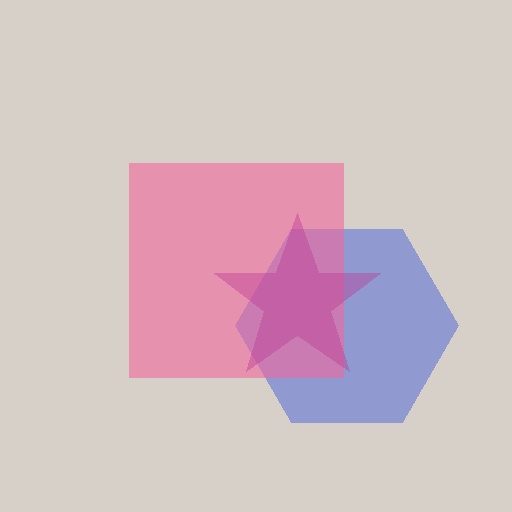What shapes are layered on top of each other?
The layered shapes are: a blue hexagon, a pink square, a magenta star.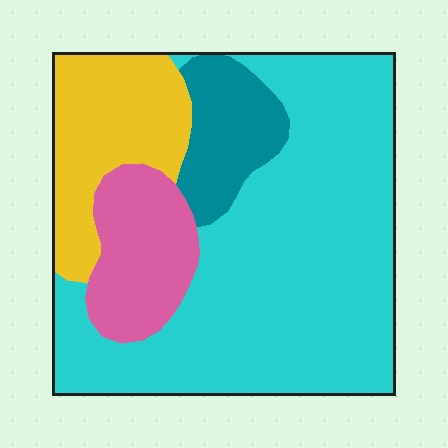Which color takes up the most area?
Cyan, at roughly 60%.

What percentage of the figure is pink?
Pink covers about 15% of the figure.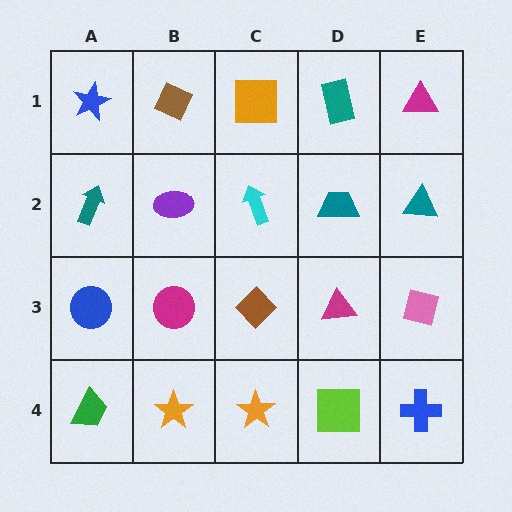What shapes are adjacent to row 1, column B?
A purple ellipse (row 2, column B), a blue star (row 1, column A), an orange square (row 1, column C).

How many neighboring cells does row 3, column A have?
3.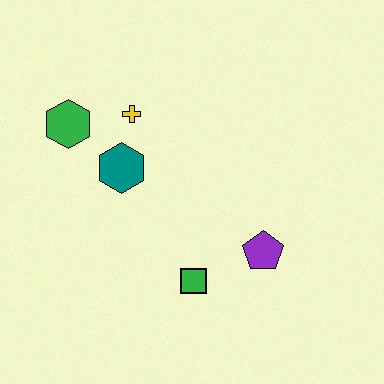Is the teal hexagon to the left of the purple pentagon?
Yes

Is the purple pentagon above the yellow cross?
No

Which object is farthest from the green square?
The green hexagon is farthest from the green square.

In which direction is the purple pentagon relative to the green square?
The purple pentagon is to the right of the green square.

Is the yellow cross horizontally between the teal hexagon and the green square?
Yes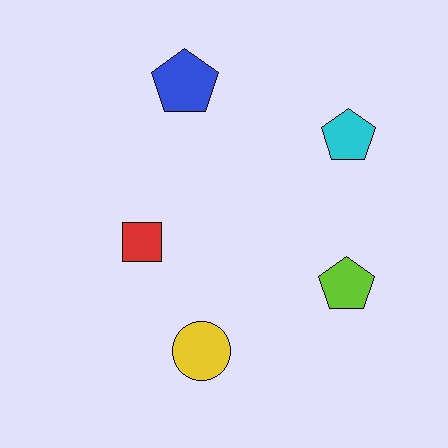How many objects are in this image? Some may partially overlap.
There are 5 objects.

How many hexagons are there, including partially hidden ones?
There are no hexagons.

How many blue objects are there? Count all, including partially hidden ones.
There is 1 blue object.